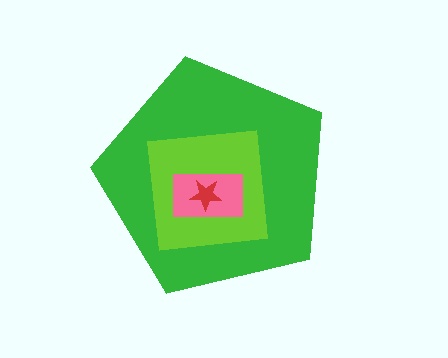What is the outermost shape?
The green pentagon.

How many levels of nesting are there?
4.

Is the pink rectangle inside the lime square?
Yes.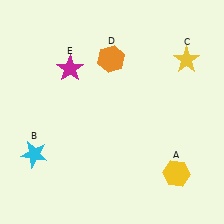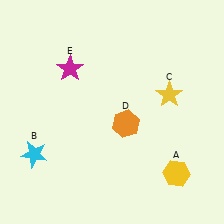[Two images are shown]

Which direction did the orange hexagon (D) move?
The orange hexagon (D) moved down.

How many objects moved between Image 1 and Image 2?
2 objects moved between the two images.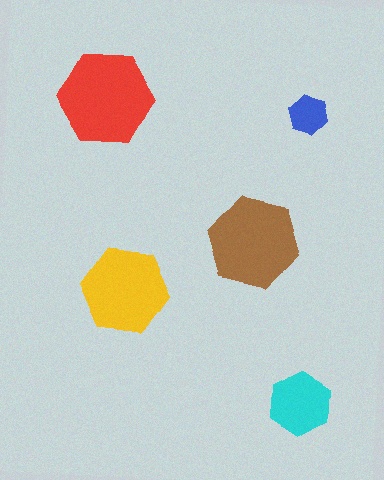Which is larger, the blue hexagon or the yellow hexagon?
The yellow one.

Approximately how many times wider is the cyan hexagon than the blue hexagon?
About 1.5 times wider.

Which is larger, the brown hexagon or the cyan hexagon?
The brown one.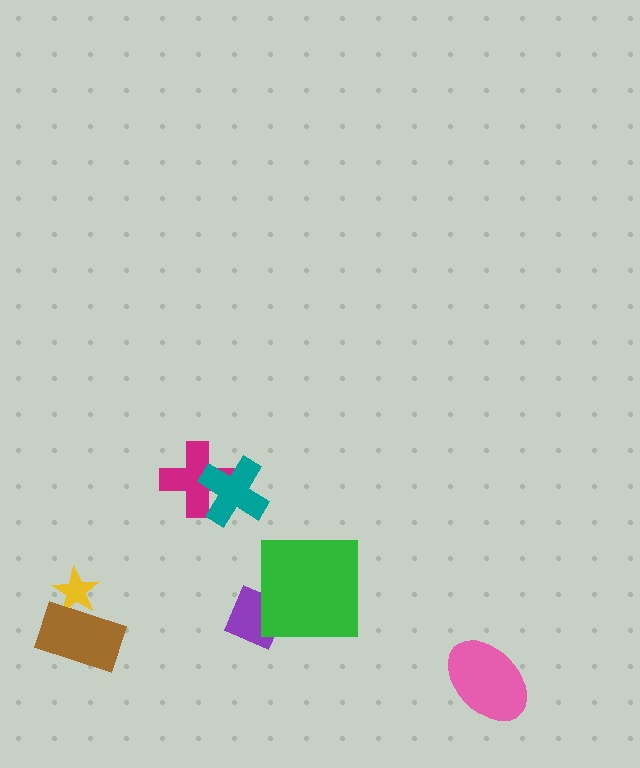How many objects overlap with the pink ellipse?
0 objects overlap with the pink ellipse.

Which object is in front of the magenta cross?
The teal cross is in front of the magenta cross.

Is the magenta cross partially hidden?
Yes, it is partially covered by another shape.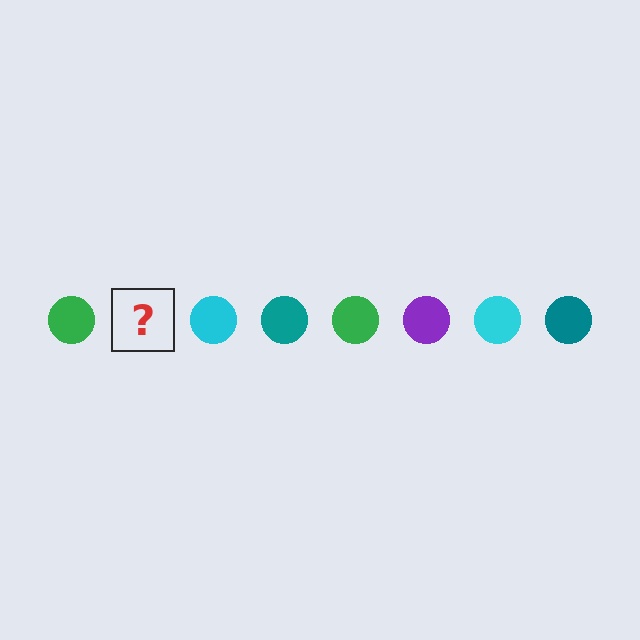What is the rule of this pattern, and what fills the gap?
The rule is that the pattern cycles through green, purple, cyan, teal circles. The gap should be filled with a purple circle.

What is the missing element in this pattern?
The missing element is a purple circle.